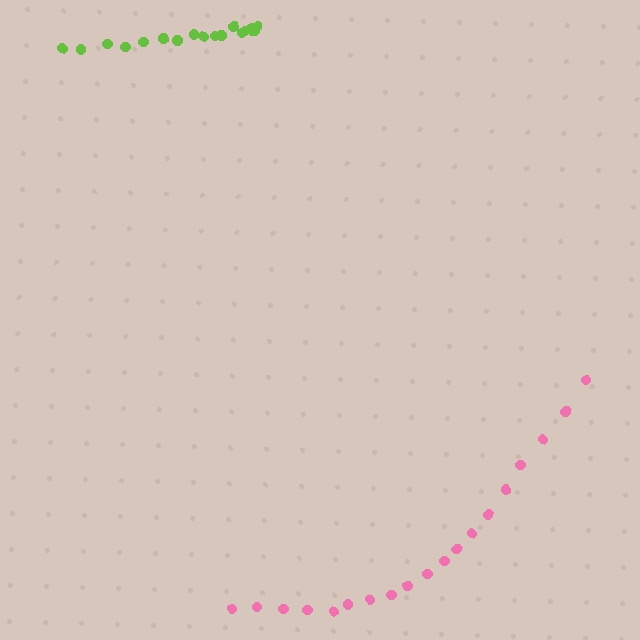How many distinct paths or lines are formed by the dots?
There are 2 distinct paths.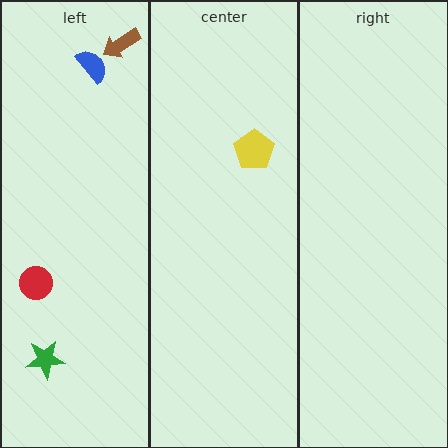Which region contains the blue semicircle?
The left region.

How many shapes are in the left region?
4.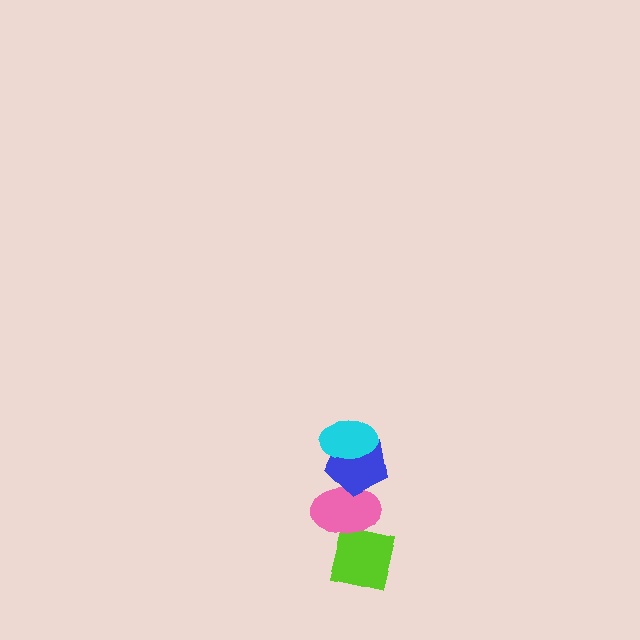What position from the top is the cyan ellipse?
The cyan ellipse is 1st from the top.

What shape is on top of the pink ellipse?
The blue pentagon is on top of the pink ellipse.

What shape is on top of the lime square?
The pink ellipse is on top of the lime square.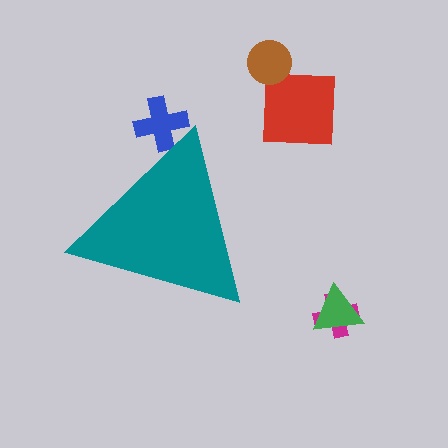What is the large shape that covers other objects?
A teal triangle.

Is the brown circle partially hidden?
No, the brown circle is fully visible.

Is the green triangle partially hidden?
No, the green triangle is fully visible.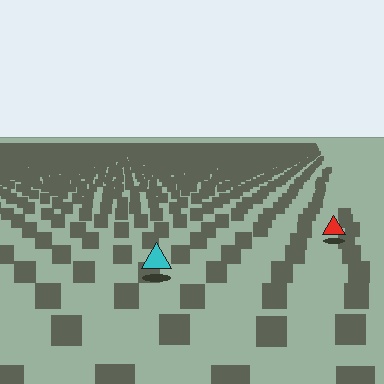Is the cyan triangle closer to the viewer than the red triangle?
Yes. The cyan triangle is closer — you can tell from the texture gradient: the ground texture is coarser near it.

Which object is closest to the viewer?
The cyan triangle is closest. The texture marks near it are larger and more spread out.